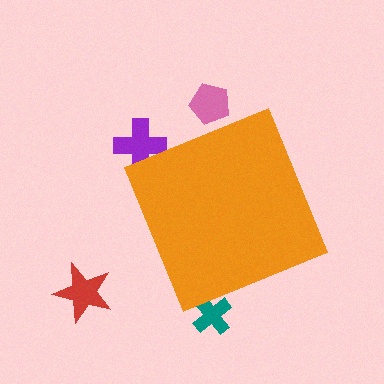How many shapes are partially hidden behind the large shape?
3 shapes are partially hidden.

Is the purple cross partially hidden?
Yes, the purple cross is partially hidden behind the orange diamond.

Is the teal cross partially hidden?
Yes, the teal cross is partially hidden behind the orange diamond.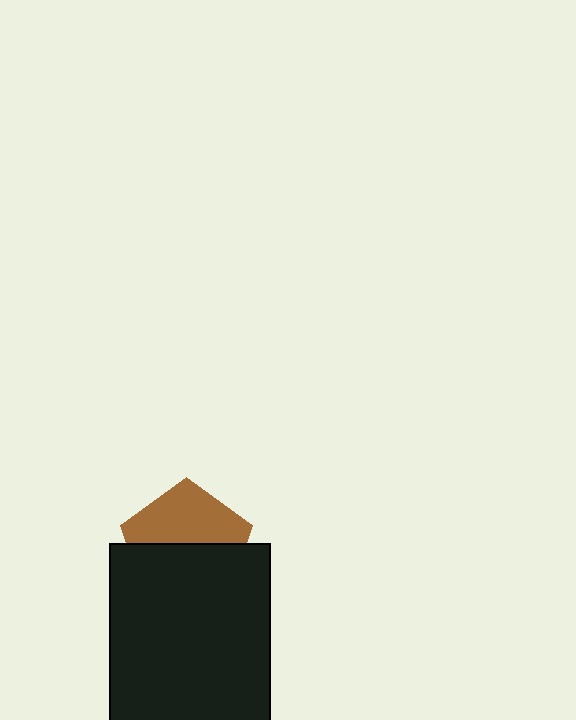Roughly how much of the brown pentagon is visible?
About half of it is visible (roughly 47%).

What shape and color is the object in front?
The object in front is a black rectangle.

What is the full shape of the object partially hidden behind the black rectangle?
The partially hidden object is a brown pentagon.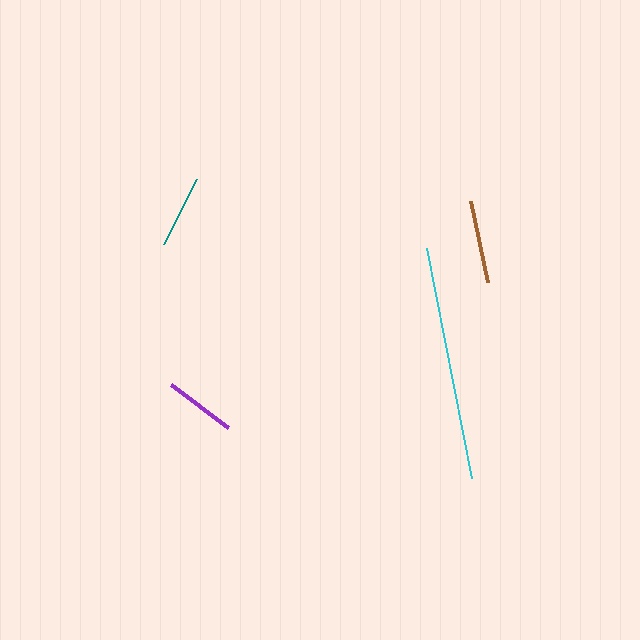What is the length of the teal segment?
The teal segment is approximately 73 pixels long.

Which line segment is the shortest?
The purple line is the shortest at approximately 72 pixels.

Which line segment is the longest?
The cyan line is the longest at approximately 234 pixels.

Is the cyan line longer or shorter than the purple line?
The cyan line is longer than the purple line.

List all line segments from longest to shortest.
From longest to shortest: cyan, brown, teal, purple.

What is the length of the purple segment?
The purple segment is approximately 72 pixels long.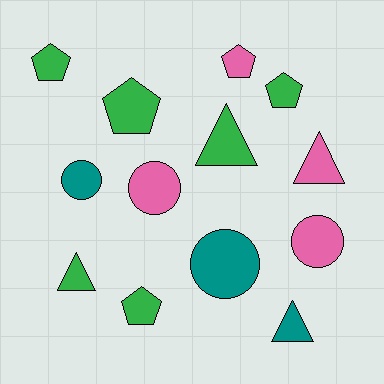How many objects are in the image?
There are 13 objects.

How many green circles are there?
There are no green circles.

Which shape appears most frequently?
Pentagon, with 5 objects.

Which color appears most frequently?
Green, with 6 objects.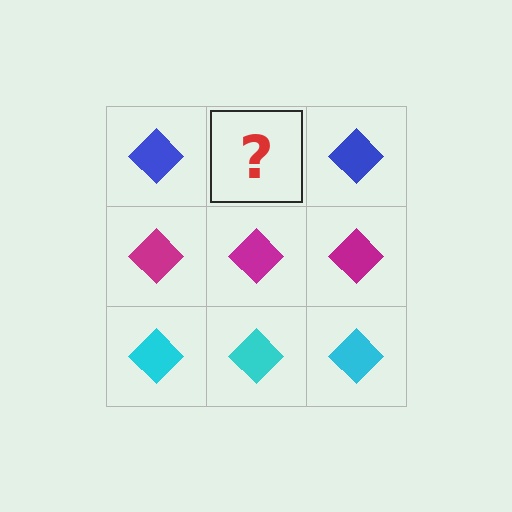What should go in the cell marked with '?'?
The missing cell should contain a blue diamond.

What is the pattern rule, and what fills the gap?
The rule is that each row has a consistent color. The gap should be filled with a blue diamond.